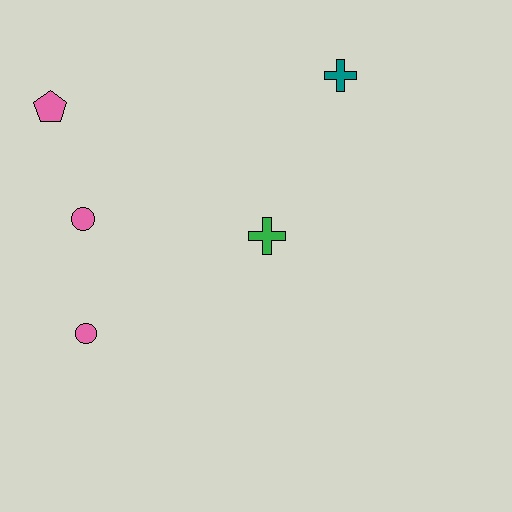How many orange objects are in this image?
There are no orange objects.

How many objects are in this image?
There are 5 objects.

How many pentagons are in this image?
There is 1 pentagon.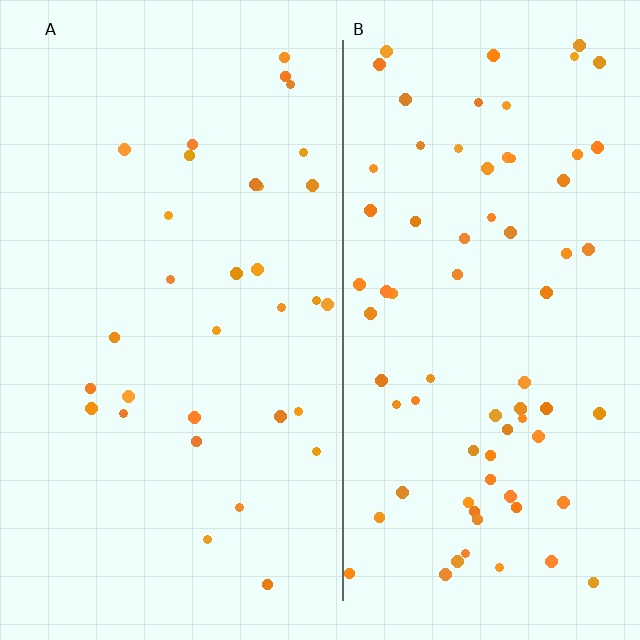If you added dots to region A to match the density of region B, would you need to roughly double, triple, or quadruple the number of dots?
Approximately double.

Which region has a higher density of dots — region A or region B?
B (the right).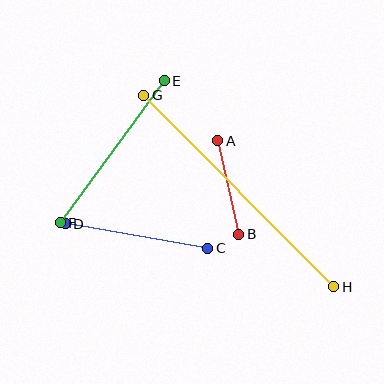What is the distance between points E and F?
The distance is approximately 176 pixels.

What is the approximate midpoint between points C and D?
The midpoint is at approximately (137, 236) pixels.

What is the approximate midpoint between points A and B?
The midpoint is at approximately (228, 188) pixels.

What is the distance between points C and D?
The distance is approximately 145 pixels.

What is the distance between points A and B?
The distance is approximately 96 pixels.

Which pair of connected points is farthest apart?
Points G and H are farthest apart.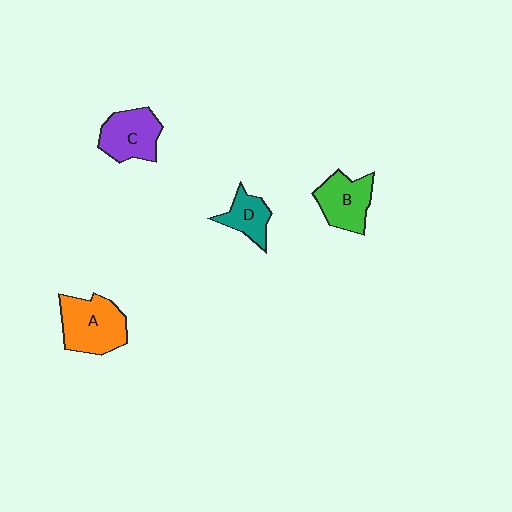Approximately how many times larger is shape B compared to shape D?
Approximately 1.5 times.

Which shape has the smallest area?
Shape D (teal).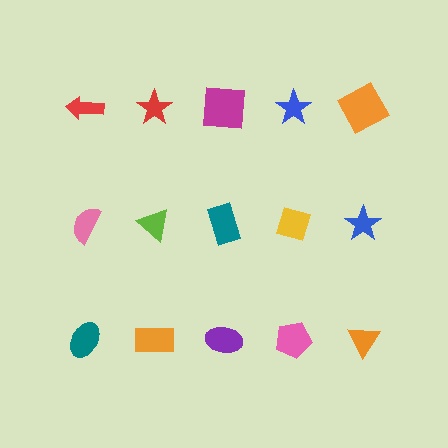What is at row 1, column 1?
A red arrow.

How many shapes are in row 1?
5 shapes.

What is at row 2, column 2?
A lime triangle.